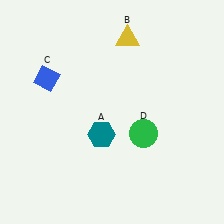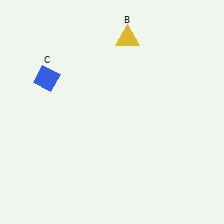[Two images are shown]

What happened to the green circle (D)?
The green circle (D) was removed in Image 2. It was in the bottom-right area of Image 1.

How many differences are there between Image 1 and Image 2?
There are 2 differences between the two images.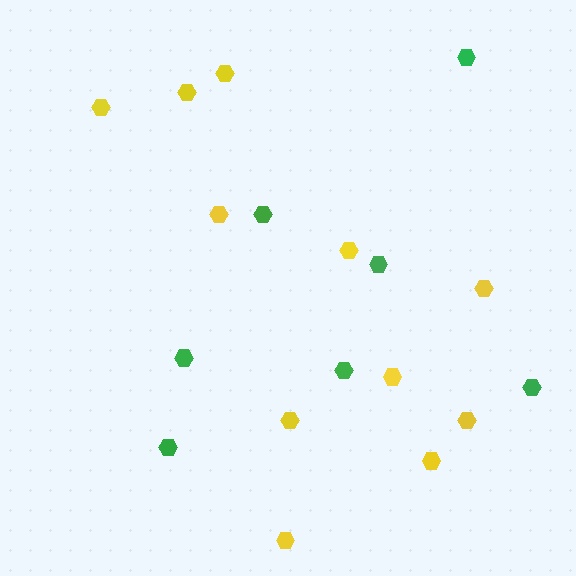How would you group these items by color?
There are 2 groups: one group of yellow hexagons (11) and one group of green hexagons (7).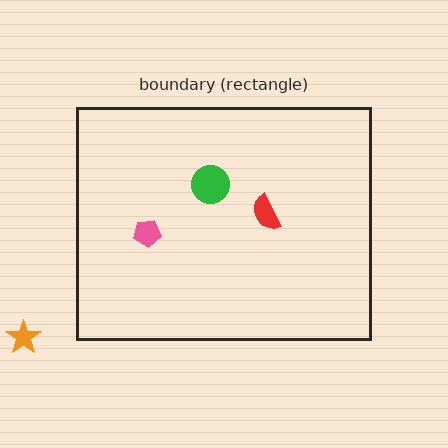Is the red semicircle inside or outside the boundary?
Inside.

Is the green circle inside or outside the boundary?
Inside.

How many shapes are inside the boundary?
3 inside, 1 outside.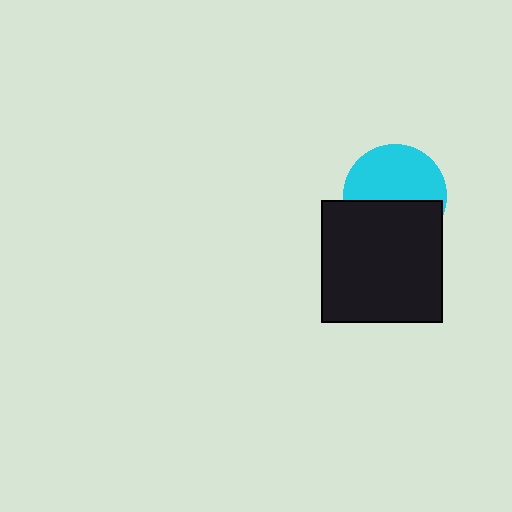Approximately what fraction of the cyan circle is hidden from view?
Roughly 45% of the cyan circle is hidden behind the black square.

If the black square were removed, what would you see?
You would see the complete cyan circle.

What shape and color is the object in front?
The object in front is a black square.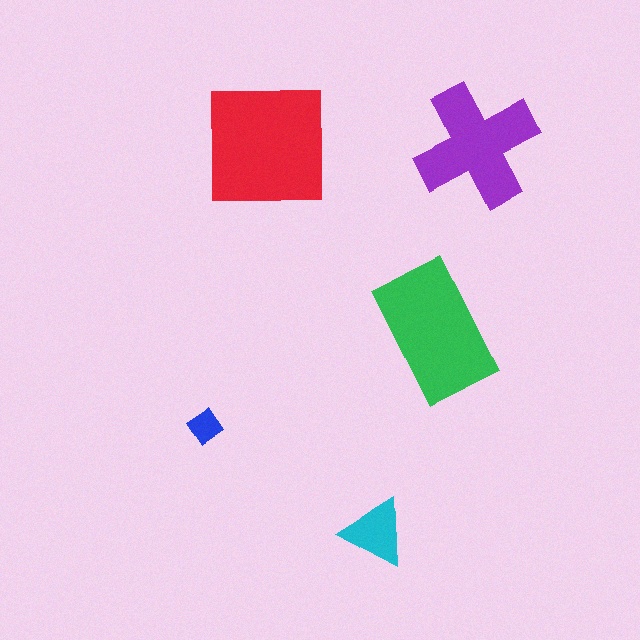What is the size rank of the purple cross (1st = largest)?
3rd.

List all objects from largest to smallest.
The red square, the green rectangle, the purple cross, the cyan triangle, the blue diamond.